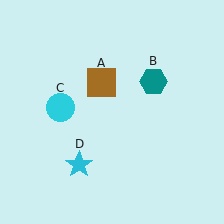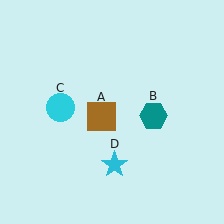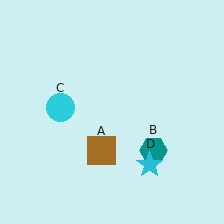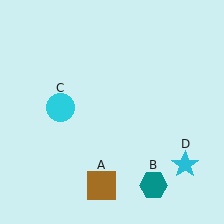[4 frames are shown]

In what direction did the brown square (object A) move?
The brown square (object A) moved down.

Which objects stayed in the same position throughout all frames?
Cyan circle (object C) remained stationary.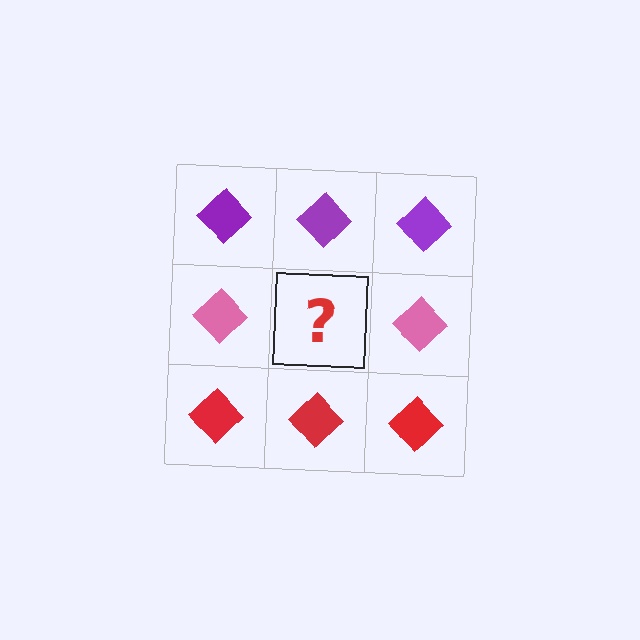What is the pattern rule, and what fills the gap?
The rule is that each row has a consistent color. The gap should be filled with a pink diamond.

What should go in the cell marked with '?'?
The missing cell should contain a pink diamond.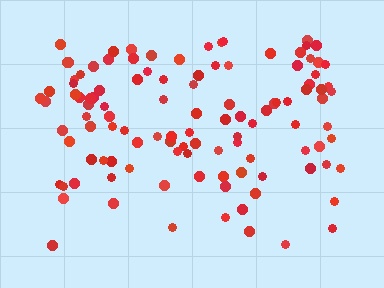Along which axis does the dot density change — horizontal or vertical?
Vertical.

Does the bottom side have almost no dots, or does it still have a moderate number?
Still a moderate number, just noticeably fewer than the top.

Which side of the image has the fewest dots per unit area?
The bottom.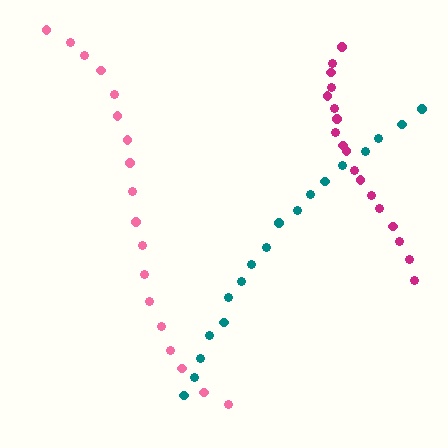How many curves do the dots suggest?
There are 3 distinct paths.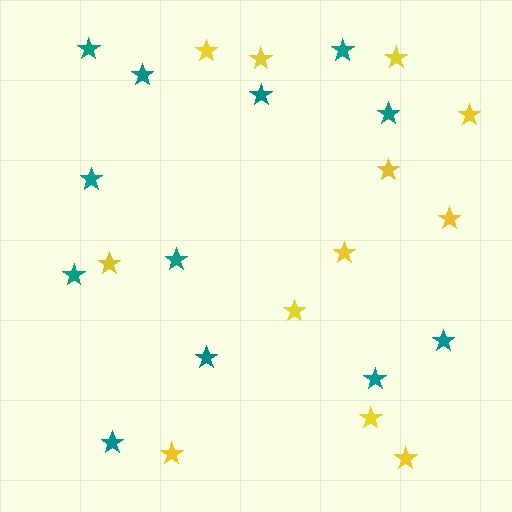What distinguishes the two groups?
There are 2 groups: one group of teal stars (12) and one group of yellow stars (12).